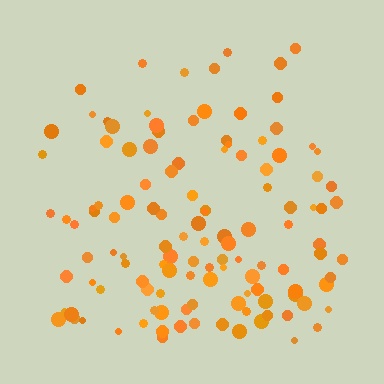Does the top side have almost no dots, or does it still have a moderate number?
Still a moderate number, just noticeably fewer than the bottom.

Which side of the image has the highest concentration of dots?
The bottom.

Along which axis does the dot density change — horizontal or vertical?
Vertical.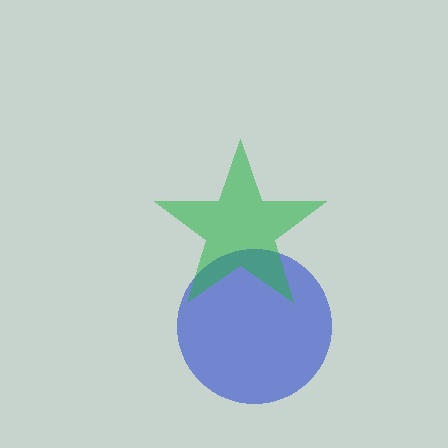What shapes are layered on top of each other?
The layered shapes are: a blue circle, a green star.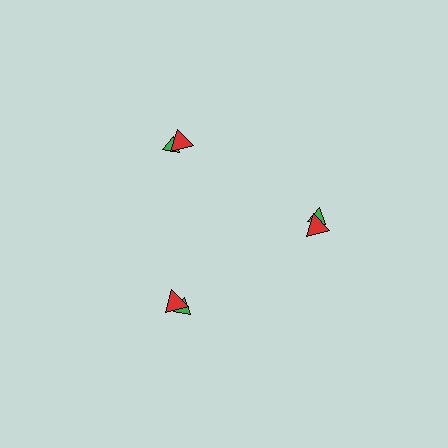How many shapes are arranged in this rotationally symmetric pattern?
There are 6 shapes, arranged in 3 groups of 2.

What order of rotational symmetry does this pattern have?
This pattern has 3-fold rotational symmetry.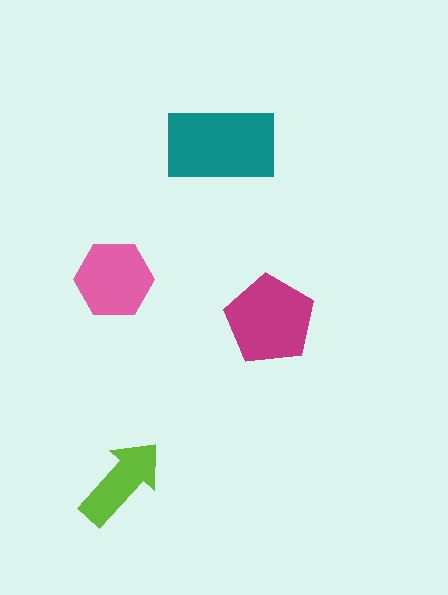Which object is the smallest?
The lime arrow.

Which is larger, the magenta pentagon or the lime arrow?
The magenta pentagon.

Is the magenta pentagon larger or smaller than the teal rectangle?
Smaller.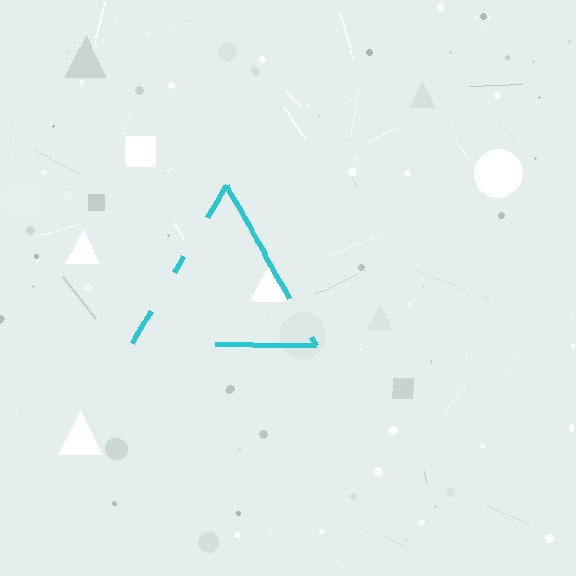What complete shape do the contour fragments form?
The contour fragments form a triangle.